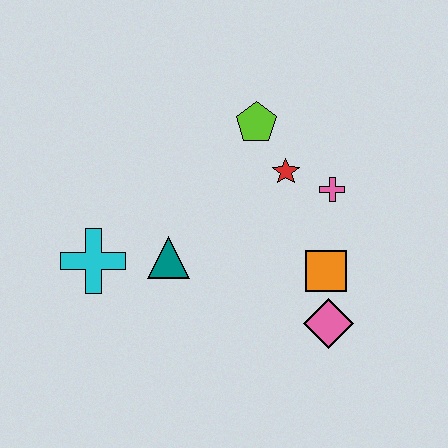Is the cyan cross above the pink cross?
No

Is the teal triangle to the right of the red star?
No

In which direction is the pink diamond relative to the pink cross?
The pink diamond is below the pink cross.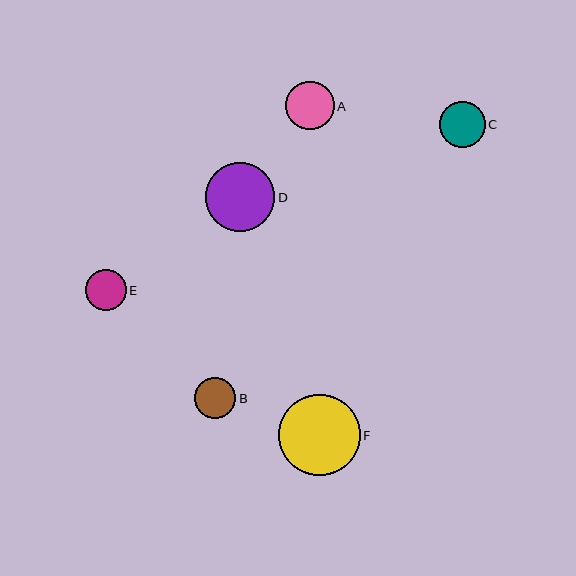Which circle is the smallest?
Circle E is the smallest with a size of approximately 40 pixels.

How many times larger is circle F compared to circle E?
Circle F is approximately 2.0 times the size of circle E.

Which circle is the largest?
Circle F is the largest with a size of approximately 81 pixels.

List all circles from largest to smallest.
From largest to smallest: F, D, A, C, B, E.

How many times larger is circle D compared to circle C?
Circle D is approximately 1.5 times the size of circle C.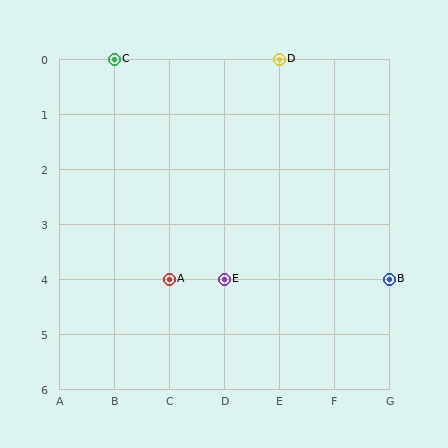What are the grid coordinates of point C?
Point C is at grid coordinates (B, 0).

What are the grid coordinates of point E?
Point E is at grid coordinates (D, 4).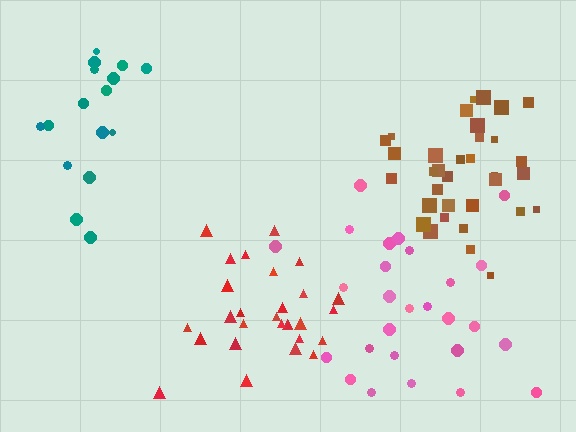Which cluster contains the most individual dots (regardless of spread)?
Brown (34).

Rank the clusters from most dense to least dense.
brown, red, teal, pink.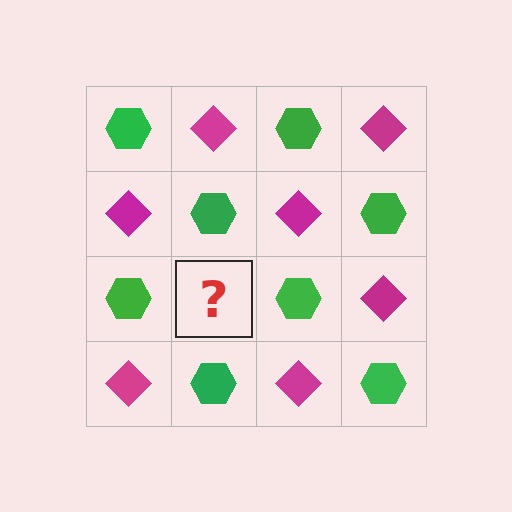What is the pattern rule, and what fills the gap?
The rule is that it alternates green hexagon and magenta diamond in a checkerboard pattern. The gap should be filled with a magenta diamond.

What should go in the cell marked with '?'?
The missing cell should contain a magenta diamond.